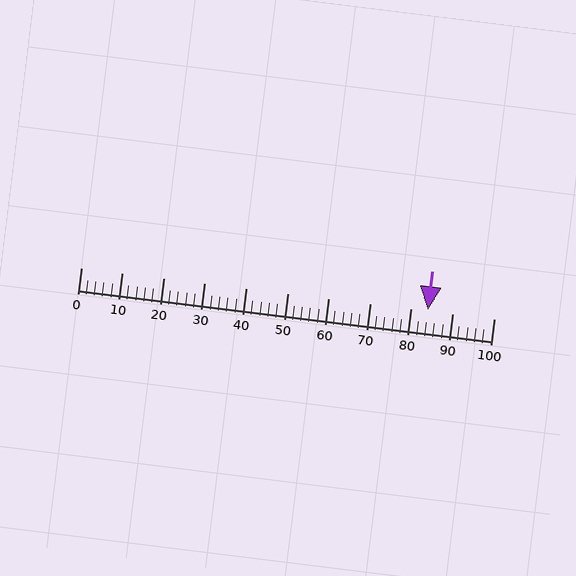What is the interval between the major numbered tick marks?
The major tick marks are spaced 10 units apart.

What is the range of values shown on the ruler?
The ruler shows values from 0 to 100.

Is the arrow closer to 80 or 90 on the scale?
The arrow is closer to 80.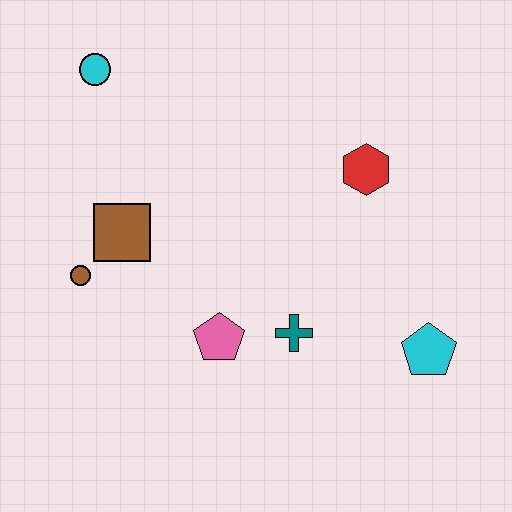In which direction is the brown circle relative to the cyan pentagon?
The brown circle is to the left of the cyan pentagon.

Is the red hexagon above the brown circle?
Yes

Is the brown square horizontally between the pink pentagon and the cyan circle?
Yes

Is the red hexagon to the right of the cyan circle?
Yes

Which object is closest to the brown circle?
The brown square is closest to the brown circle.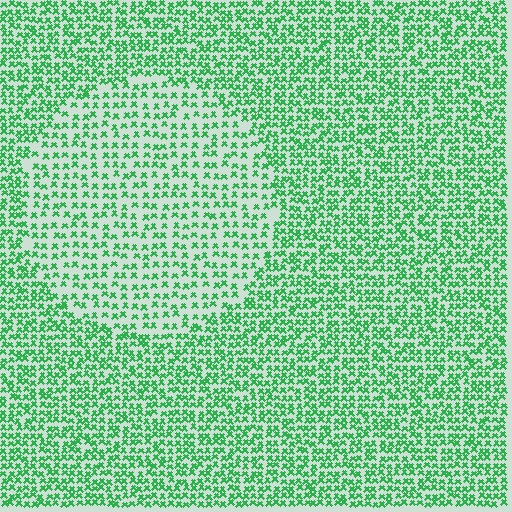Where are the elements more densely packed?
The elements are more densely packed outside the circle boundary.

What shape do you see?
I see a circle.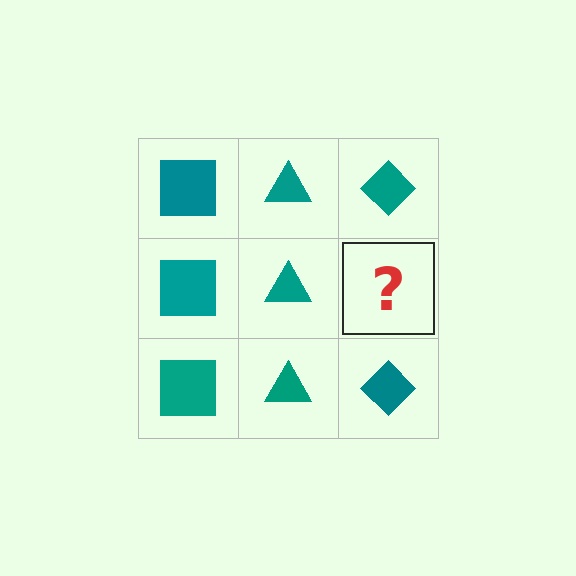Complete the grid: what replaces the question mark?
The question mark should be replaced with a teal diamond.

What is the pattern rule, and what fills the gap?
The rule is that each column has a consistent shape. The gap should be filled with a teal diamond.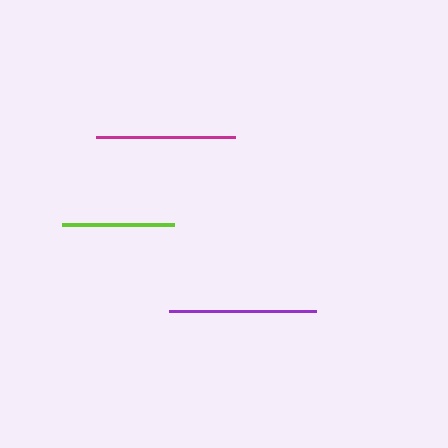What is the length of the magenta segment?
The magenta segment is approximately 139 pixels long.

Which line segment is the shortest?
The lime line is the shortest at approximately 112 pixels.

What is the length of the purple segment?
The purple segment is approximately 147 pixels long.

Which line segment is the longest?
The purple line is the longest at approximately 147 pixels.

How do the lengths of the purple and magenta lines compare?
The purple and magenta lines are approximately the same length.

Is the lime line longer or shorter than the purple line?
The purple line is longer than the lime line.